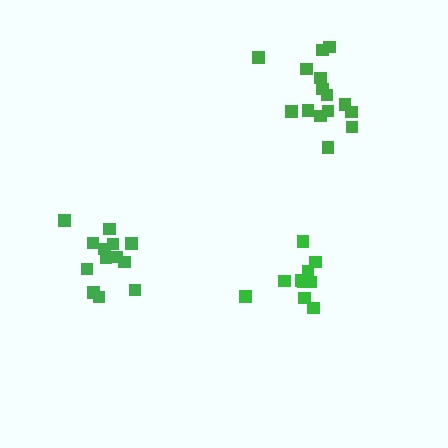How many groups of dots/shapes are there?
There are 3 groups.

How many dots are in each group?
Group 1: 15 dots, Group 2: 11 dots, Group 3: 13 dots (39 total).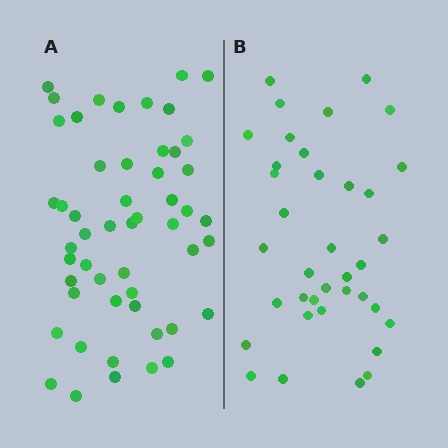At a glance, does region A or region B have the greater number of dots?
Region A (the left region) has more dots.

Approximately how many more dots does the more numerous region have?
Region A has approximately 15 more dots than region B.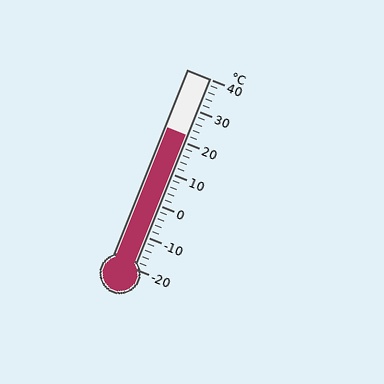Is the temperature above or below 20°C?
The temperature is above 20°C.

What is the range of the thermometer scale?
The thermometer scale ranges from -20°C to 40°C.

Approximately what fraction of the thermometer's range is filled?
The thermometer is filled to approximately 70% of its range.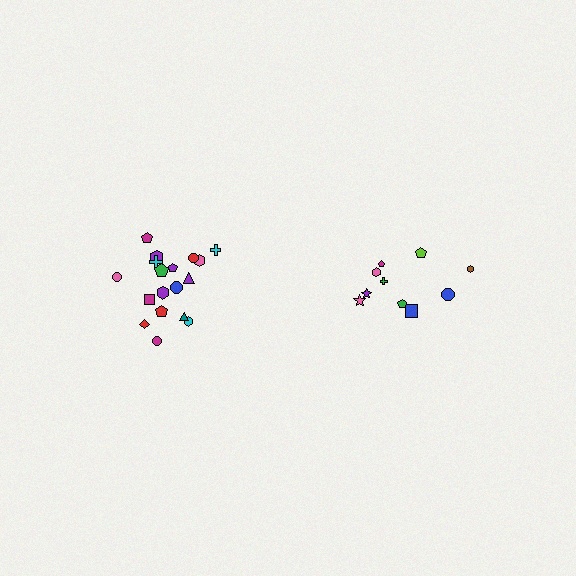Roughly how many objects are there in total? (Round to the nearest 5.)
Roughly 30 objects in total.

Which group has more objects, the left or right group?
The left group.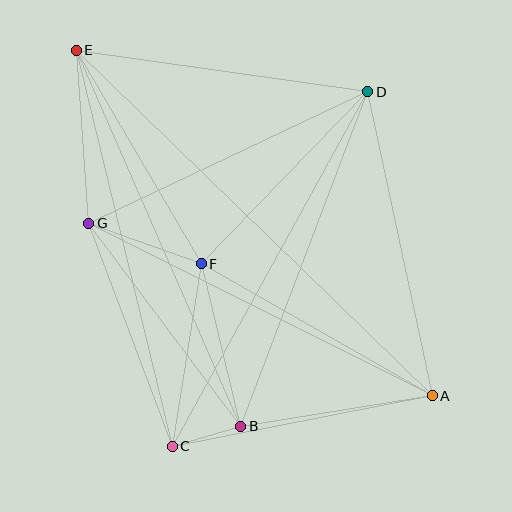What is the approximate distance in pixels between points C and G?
The distance between C and G is approximately 238 pixels.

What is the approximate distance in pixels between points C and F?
The distance between C and F is approximately 185 pixels.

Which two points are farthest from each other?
Points A and E are farthest from each other.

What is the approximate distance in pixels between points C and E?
The distance between C and E is approximately 407 pixels.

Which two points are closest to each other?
Points B and C are closest to each other.